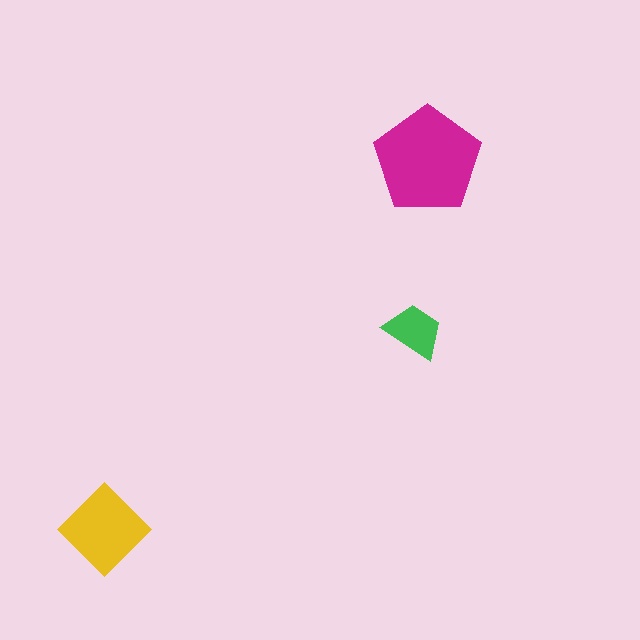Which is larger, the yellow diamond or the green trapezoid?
The yellow diamond.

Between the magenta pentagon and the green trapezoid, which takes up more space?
The magenta pentagon.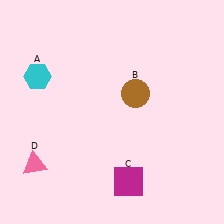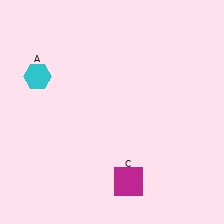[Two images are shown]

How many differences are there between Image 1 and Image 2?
There are 2 differences between the two images.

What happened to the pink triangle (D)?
The pink triangle (D) was removed in Image 2. It was in the bottom-left area of Image 1.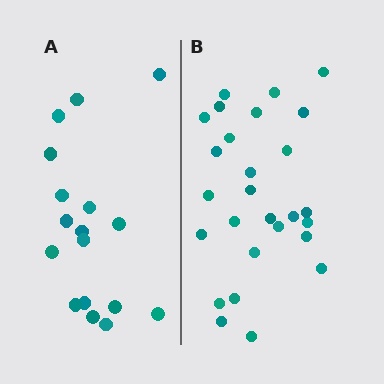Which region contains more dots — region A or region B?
Region B (the right region) has more dots.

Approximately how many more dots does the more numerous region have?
Region B has roughly 10 or so more dots than region A.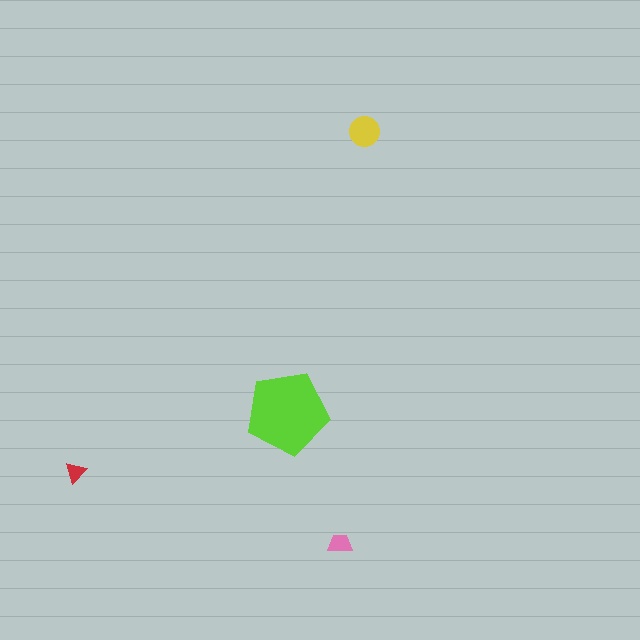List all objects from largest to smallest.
The lime pentagon, the yellow circle, the pink trapezoid, the red triangle.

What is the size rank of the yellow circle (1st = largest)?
2nd.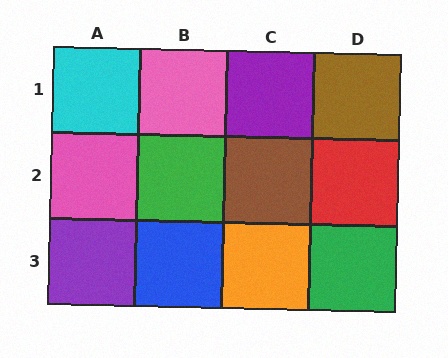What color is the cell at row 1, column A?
Cyan.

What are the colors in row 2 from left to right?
Pink, green, brown, red.